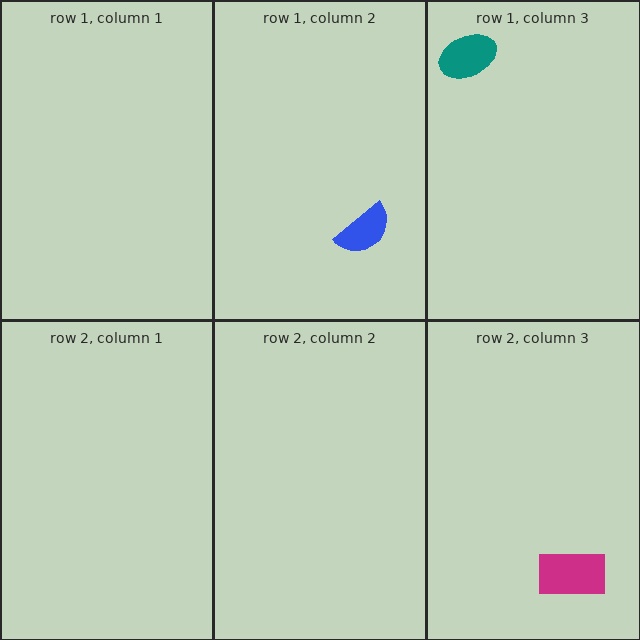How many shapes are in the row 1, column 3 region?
1.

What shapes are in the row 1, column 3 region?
The teal ellipse.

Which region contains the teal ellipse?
The row 1, column 3 region.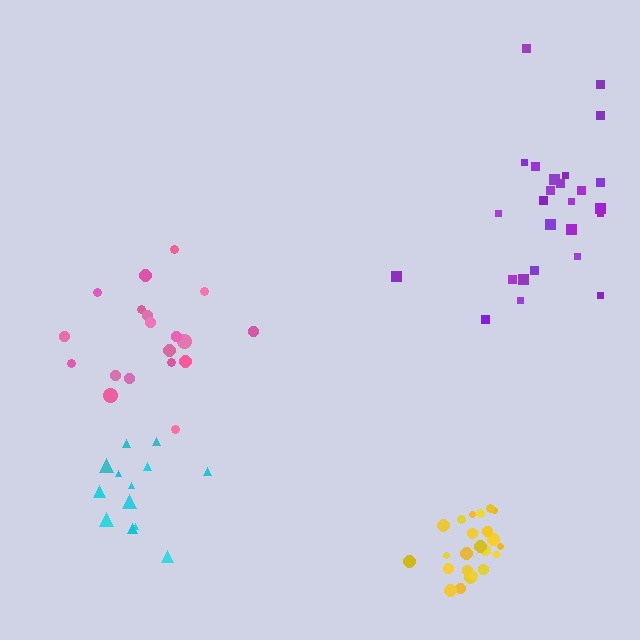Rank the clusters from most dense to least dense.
yellow, cyan, pink, purple.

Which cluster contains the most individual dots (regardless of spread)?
Purple (26).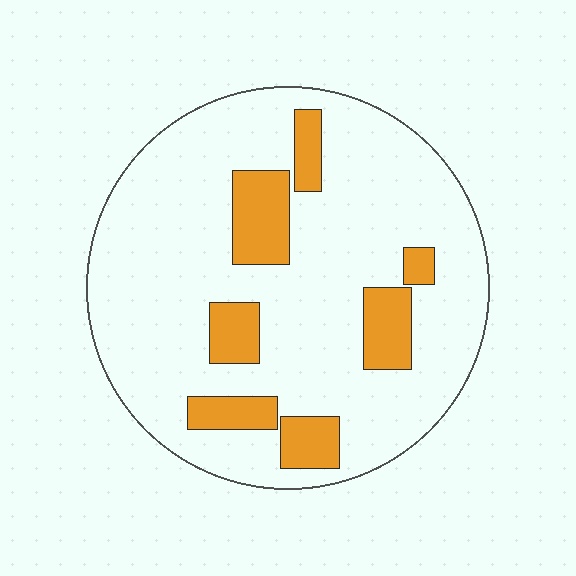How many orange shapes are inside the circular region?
7.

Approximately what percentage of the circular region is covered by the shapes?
Approximately 20%.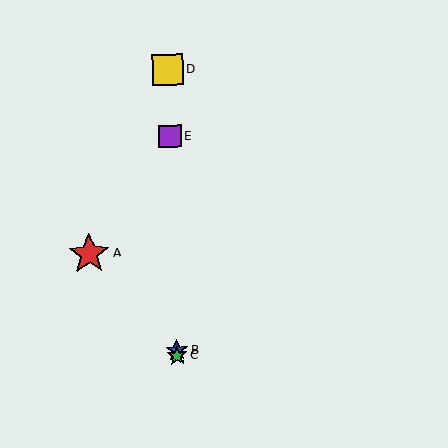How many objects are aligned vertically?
4 objects (B, C, D, E) are aligned vertically.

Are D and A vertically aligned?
No, D is at x≈168 and A is at x≈89.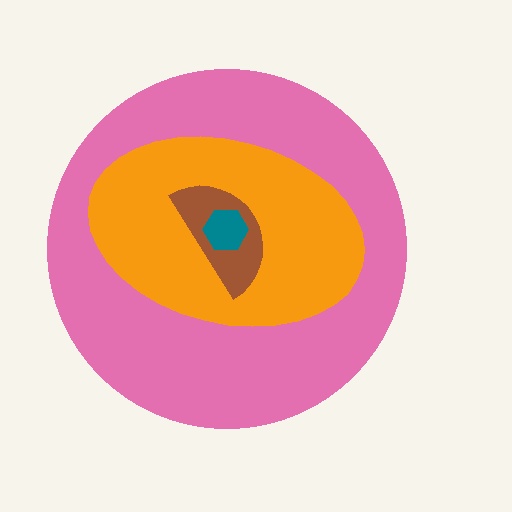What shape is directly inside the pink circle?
The orange ellipse.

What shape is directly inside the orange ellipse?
The brown semicircle.